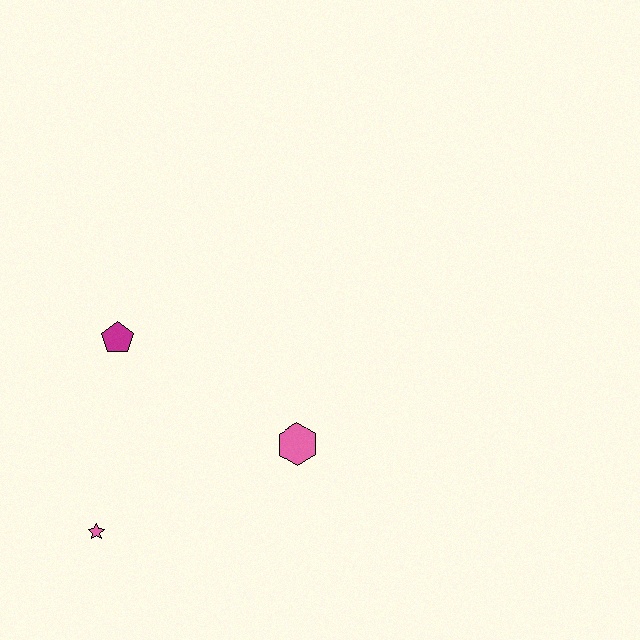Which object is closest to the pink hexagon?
The magenta pentagon is closest to the pink hexagon.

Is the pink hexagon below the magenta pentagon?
Yes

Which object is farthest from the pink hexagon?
The pink star is farthest from the pink hexagon.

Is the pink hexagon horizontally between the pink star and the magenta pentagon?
No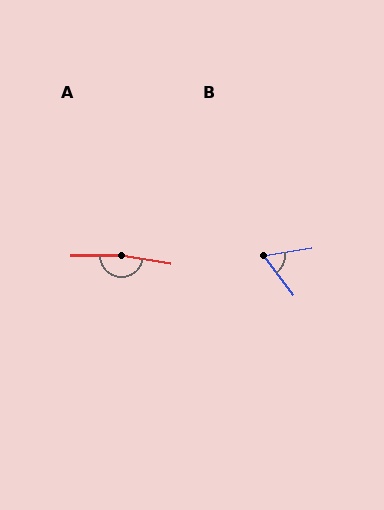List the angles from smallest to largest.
B (62°), A (169°).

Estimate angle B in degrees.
Approximately 62 degrees.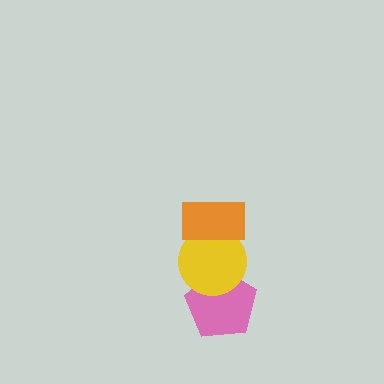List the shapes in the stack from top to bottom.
From top to bottom: the orange rectangle, the yellow circle, the pink pentagon.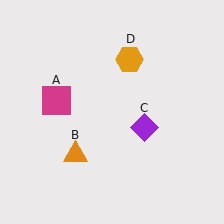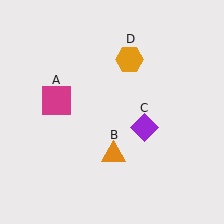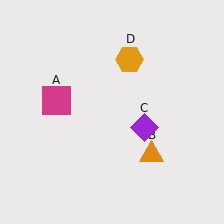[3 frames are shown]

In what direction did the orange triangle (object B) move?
The orange triangle (object B) moved right.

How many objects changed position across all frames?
1 object changed position: orange triangle (object B).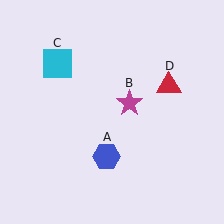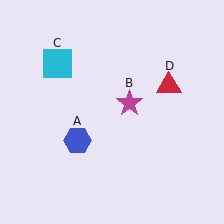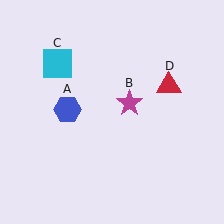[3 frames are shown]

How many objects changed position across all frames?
1 object changed position: blue hexagon (object A).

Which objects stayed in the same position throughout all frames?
Magenta star (object B) and cyan square (object C) and red triangle (object D) remained stationary.